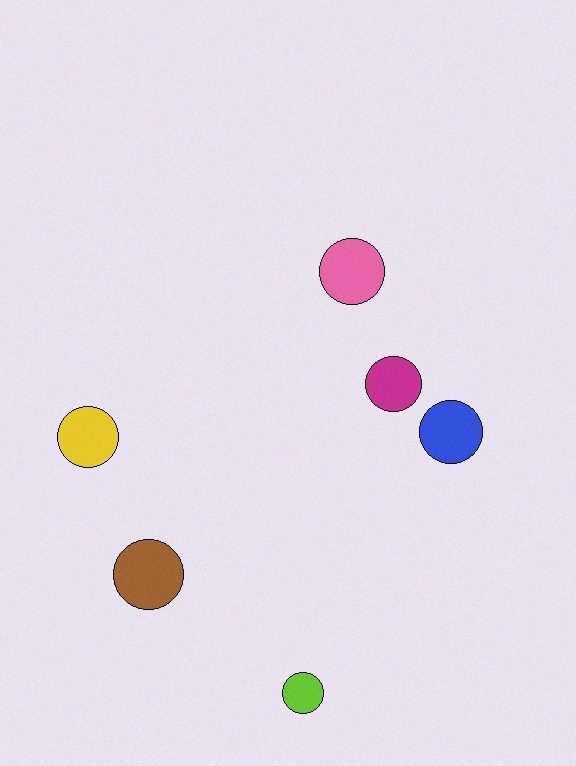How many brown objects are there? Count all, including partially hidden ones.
There is 1 brown object.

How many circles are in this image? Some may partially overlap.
There are 6 circles.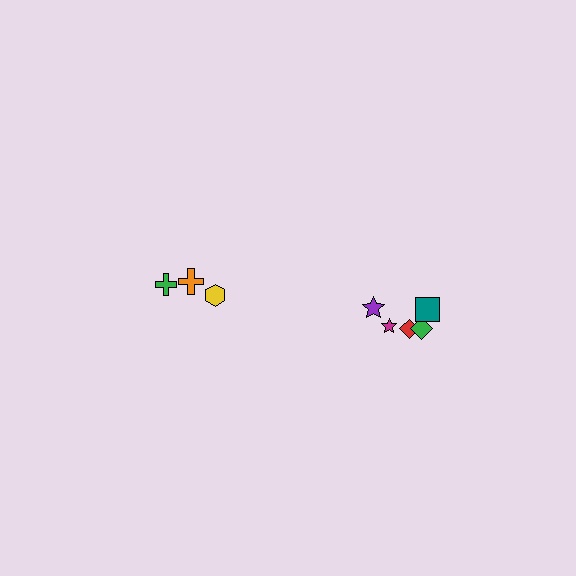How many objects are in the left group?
There are 3 objects.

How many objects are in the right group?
There are 5 objects.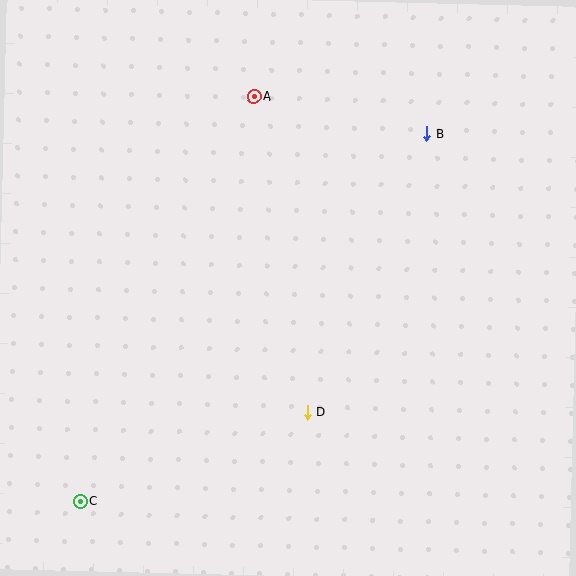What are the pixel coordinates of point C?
Point C is at (80, 502).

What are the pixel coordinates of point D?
Point D is at (307, 412).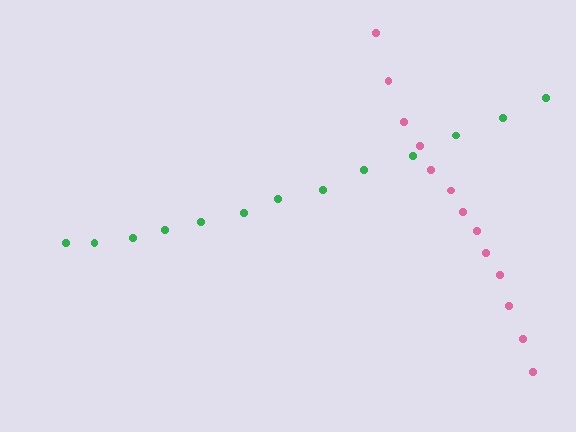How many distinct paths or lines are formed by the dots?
There are 2 distinct paths.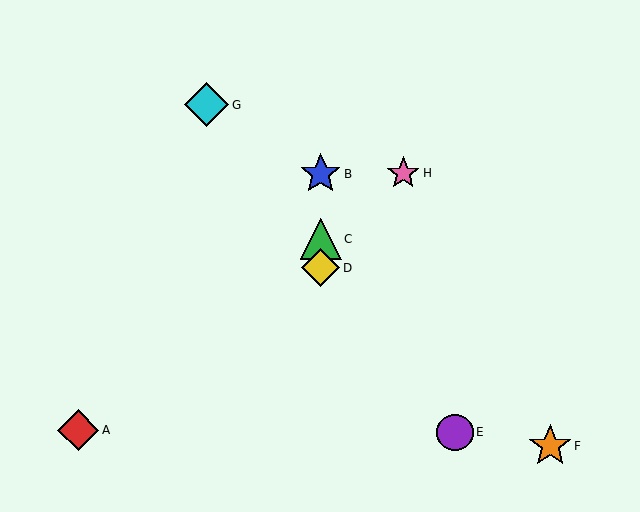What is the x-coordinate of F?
Object F is at x≈550.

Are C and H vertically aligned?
No, C is at x≈321 and H is at x≈403.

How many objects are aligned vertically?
3 objects (B, C, D) are aligned vertically.